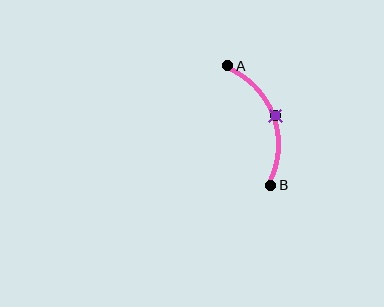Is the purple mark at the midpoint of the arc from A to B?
Yes. The purple mark lies on the arc at equal arc-length from both A and B — it is the arc midpoint.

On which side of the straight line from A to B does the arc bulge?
The arc bulges to the right of the straight line connecting A and B.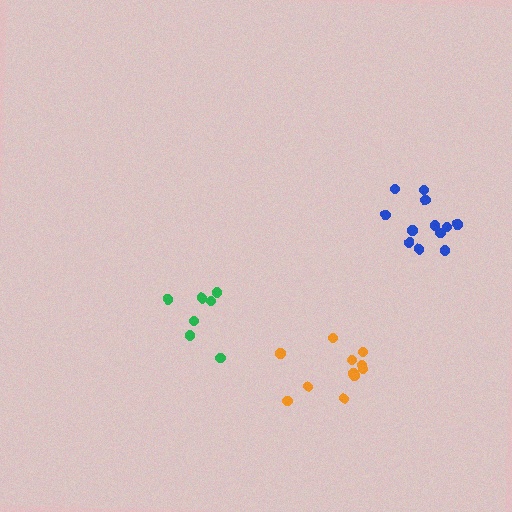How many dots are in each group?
Group 1: 11 dots, Group 2: 7 dots, Group 3: 12 dots (30 total).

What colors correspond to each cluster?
The clusters are colored: orange, green, blue.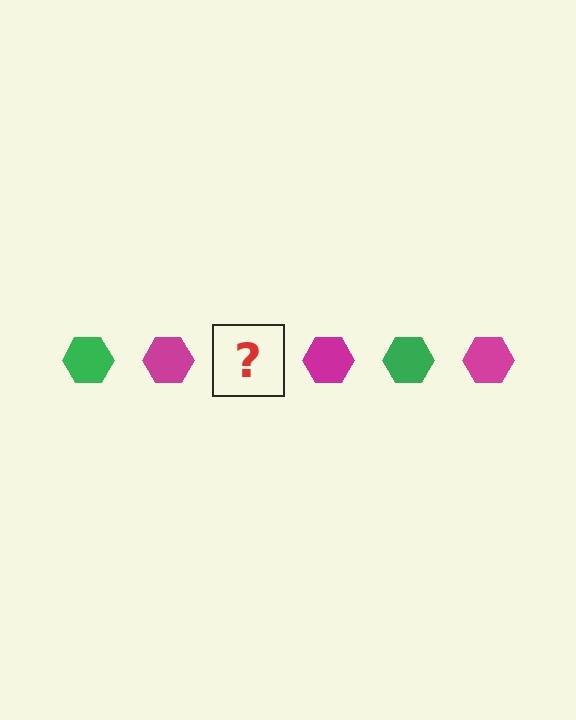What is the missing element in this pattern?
The missing element is a green hexagon.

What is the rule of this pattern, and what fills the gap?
The rule is that the pattern cycles through green, magenta hexagons. The gap should be filled with a green hexagon.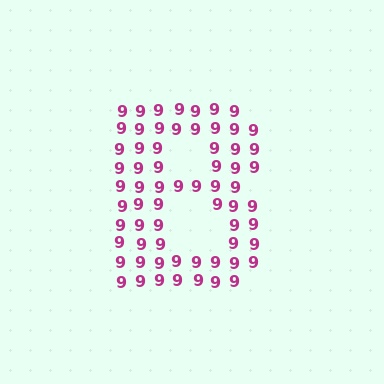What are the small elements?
The small elements are digit 9's.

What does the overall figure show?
The overall figure shows the letter B.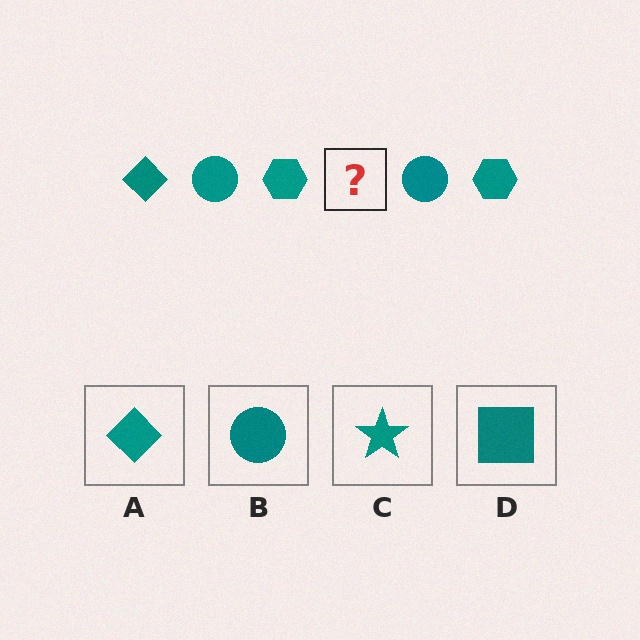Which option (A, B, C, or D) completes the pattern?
A.